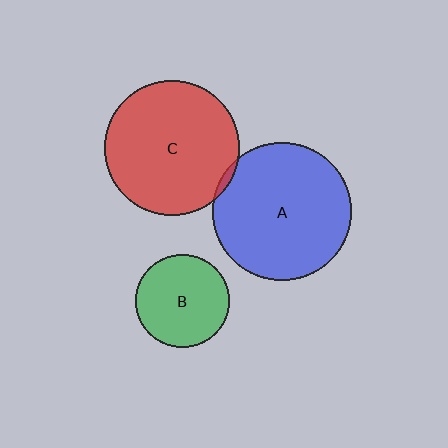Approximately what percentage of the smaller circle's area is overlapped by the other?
Approximately 5%.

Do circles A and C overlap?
Yes.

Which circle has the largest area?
Circle A (blue).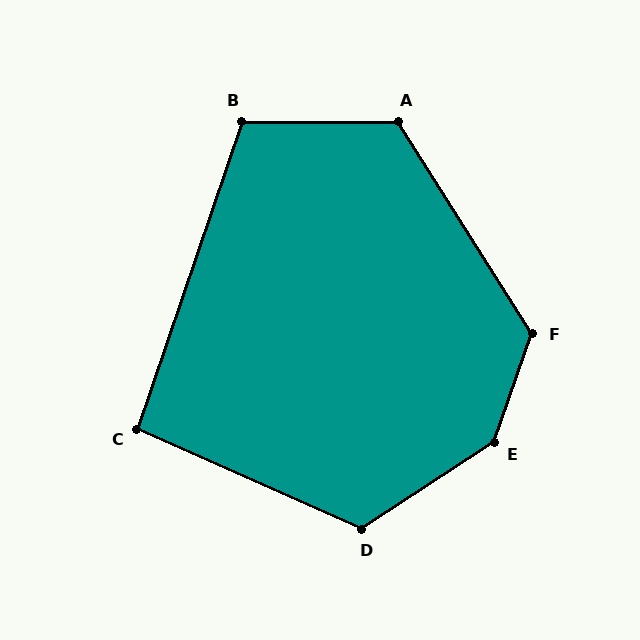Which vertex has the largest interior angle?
E, at approximately 142 degrees.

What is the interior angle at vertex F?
Approximately 128 degrees (obtuse).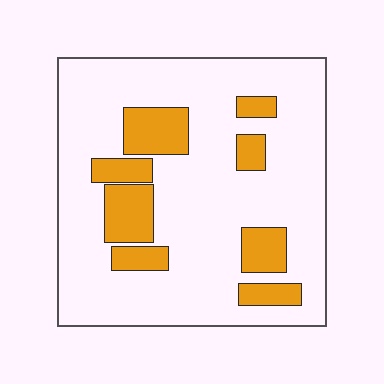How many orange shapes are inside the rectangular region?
8.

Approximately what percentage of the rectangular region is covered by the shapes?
Approximately 20%.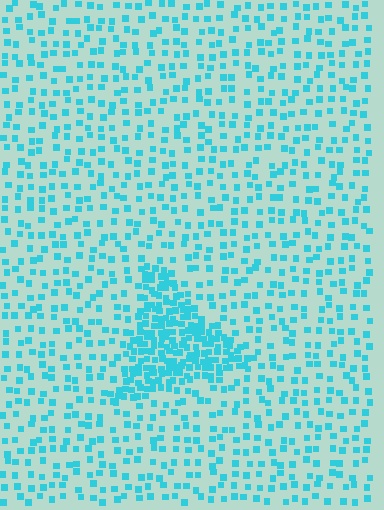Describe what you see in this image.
The image contains small cyan elements arranged at two different densities. A triangle-shaped region is visible where the elements are more densely packed than the surrounding area.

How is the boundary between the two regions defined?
The boundary is defined by a change in element density (approximately 2.8x ratio). All elements are the same color, size, and shape.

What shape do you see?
I see a triangle.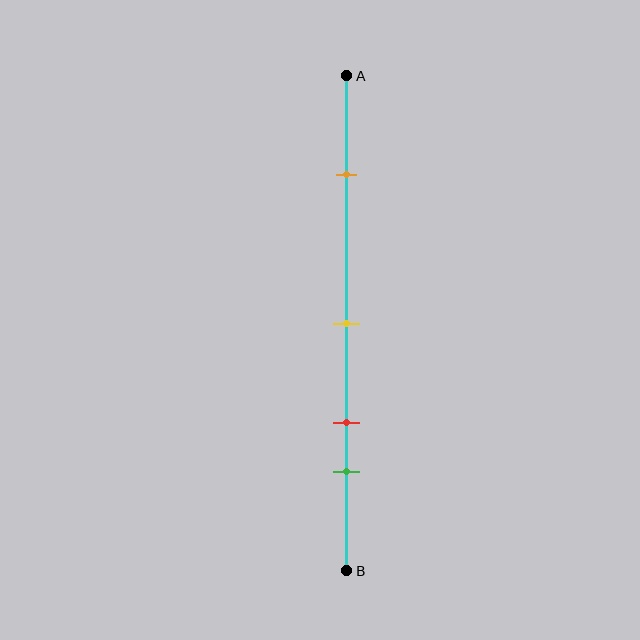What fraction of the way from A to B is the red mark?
The red mark is approximately 70% (0.7) of the way from A to B.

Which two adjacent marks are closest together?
The red and green marks are the closest adjacent pair.